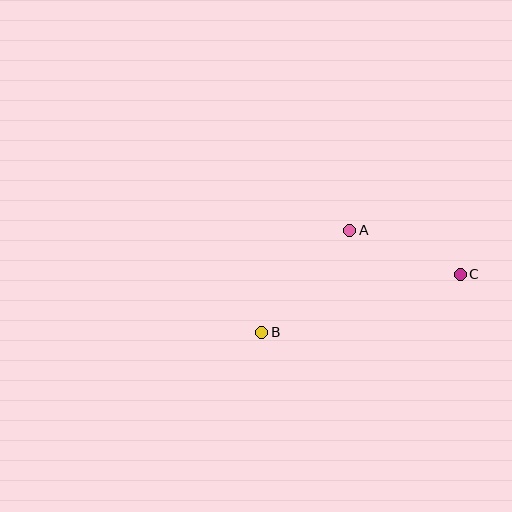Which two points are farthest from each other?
Points B and C are farthest from each other.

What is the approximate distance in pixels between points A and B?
The distance between A and B is approximately 135 pixels.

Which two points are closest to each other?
Points A and C are closest to each other.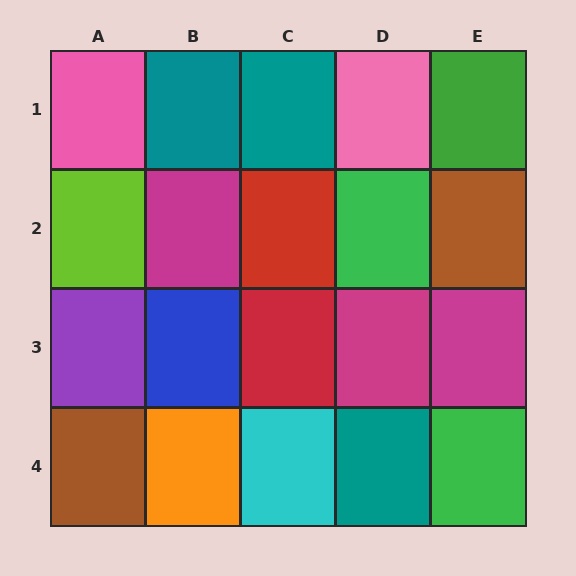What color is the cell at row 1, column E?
Green.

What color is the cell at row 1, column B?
Teal.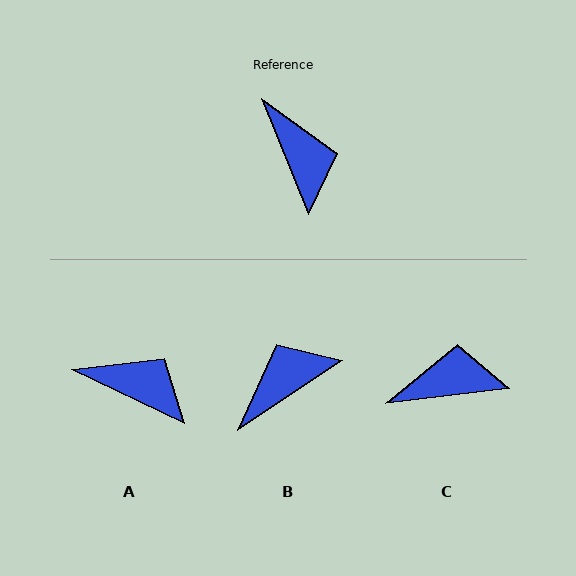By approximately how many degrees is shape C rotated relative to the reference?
Approximately 75 degrees counter-clockwise.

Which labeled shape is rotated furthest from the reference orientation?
B, about 102 degrees away.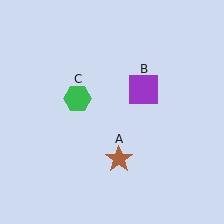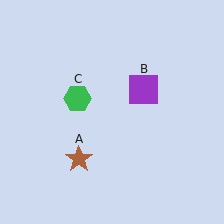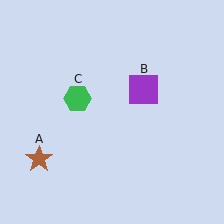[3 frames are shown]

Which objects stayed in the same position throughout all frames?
Purple square (object B) and green hexagon (object C) remained stationary.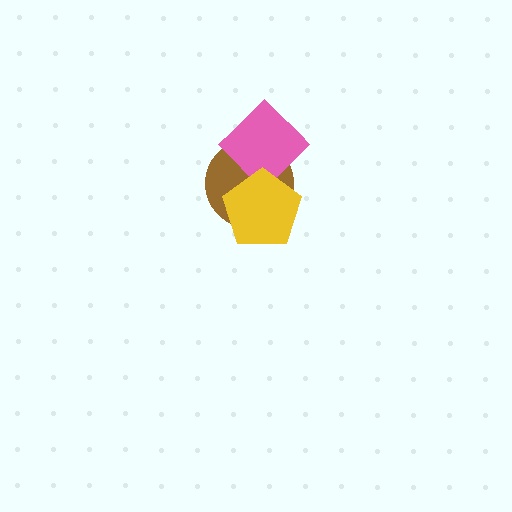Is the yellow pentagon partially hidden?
No, no other shape covers it.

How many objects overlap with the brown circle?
2 objects overlap with the brown circle.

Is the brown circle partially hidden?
Yes, it is partially covered by another shape.